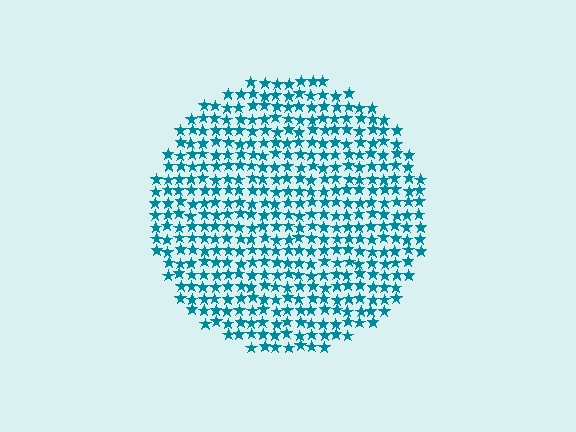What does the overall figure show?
The overall figure shows a circle.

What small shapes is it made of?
It is made of small stars.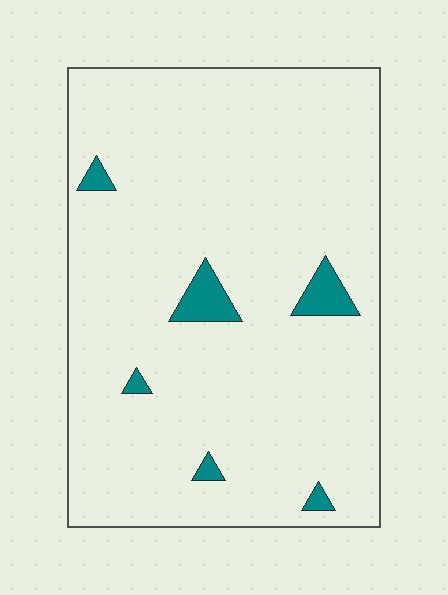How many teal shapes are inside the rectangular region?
6.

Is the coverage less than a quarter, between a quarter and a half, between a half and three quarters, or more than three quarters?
Less than a quarter.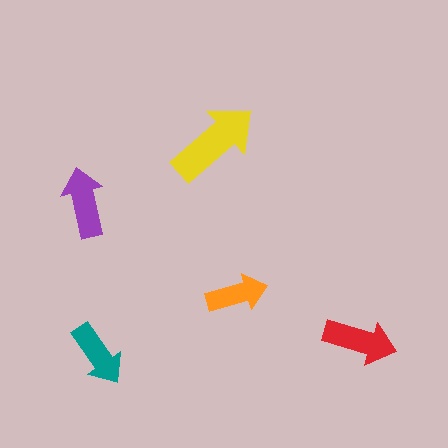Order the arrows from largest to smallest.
the yellow one, the red one, the purple one, the teal one, the orange one.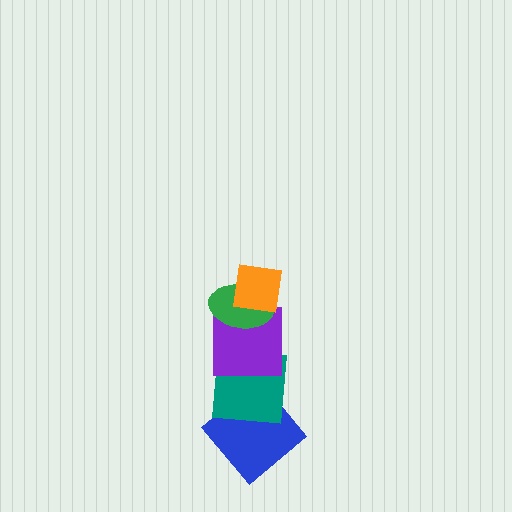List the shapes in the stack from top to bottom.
From top to bottom: the orange square, the green ellipse, the purple square, the teal square, the blue diamond.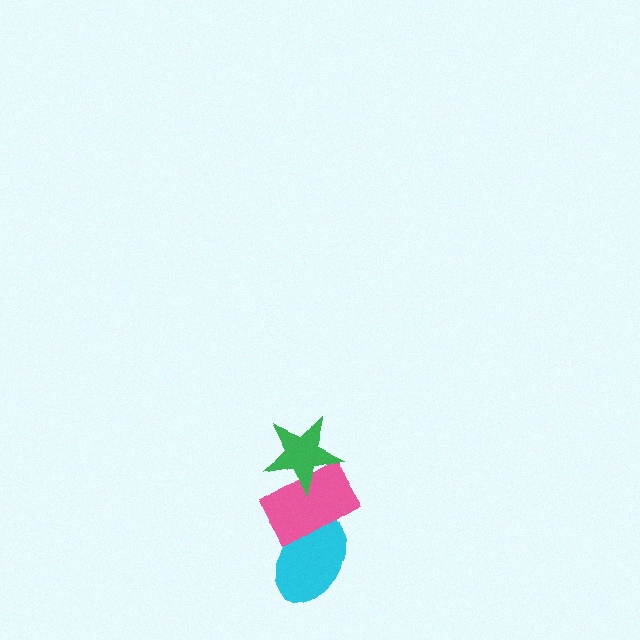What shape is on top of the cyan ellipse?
The pink rectangle is on top of the cyan ellipse.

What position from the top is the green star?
The green star is 1st from the top.